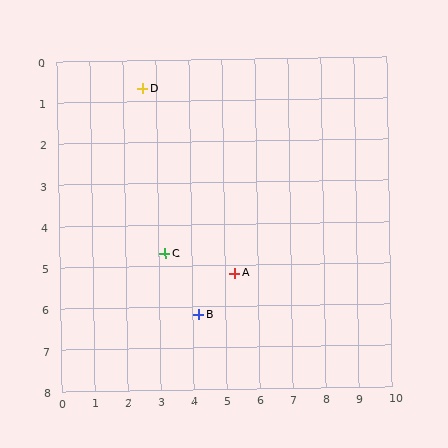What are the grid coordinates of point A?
Point A is at approximately (5.3, 5.2).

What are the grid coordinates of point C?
Point C is at approximately (3.2, 4.7).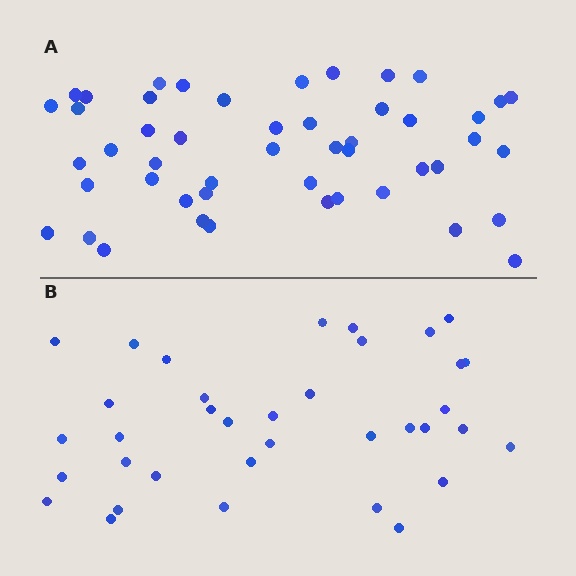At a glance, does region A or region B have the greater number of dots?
Region A (the top region) has more dots.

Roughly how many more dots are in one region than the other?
Region A has approximately 15 more dots than region B.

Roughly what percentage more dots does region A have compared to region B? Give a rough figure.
About 35% more.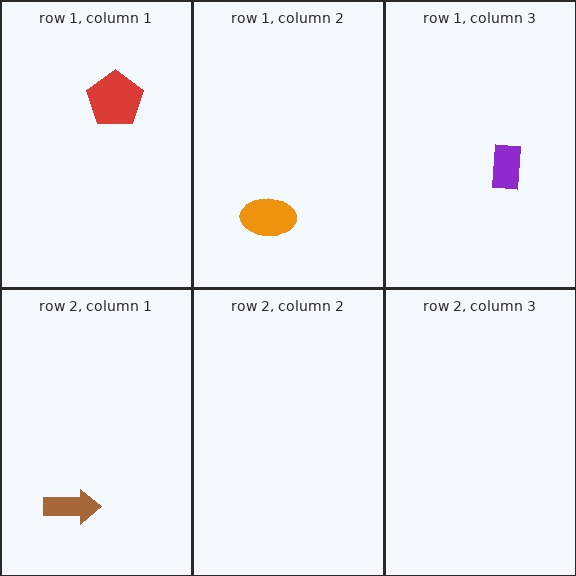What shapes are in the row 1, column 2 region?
The orange ellipse.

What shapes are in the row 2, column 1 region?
The brown arrow.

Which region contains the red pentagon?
The row 1, column 1 region.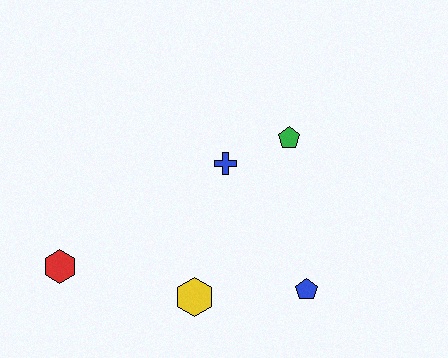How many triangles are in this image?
There are no triangles.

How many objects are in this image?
There are 5 objects.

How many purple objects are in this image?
There are no purple objects.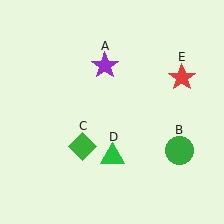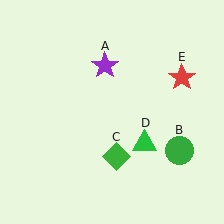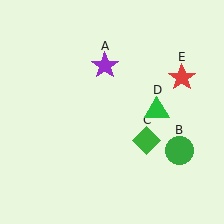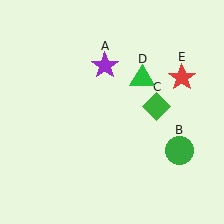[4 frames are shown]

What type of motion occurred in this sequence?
The green diamond (object C), green triangle (object D) rotated counterclockwise around the center of the scene.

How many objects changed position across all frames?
2 objects changed position: green diamond (object C), green triangle (object D).